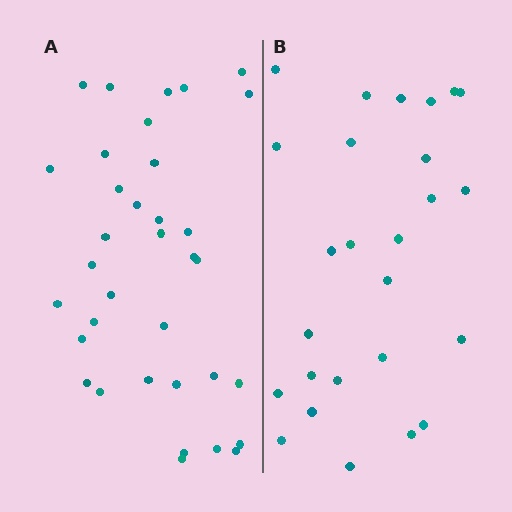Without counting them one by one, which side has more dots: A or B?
Region A (the left region) has more dots.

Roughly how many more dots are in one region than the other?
Region A has roughly 8 or so more dots than region B.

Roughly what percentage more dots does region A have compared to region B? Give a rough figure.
About 35% more.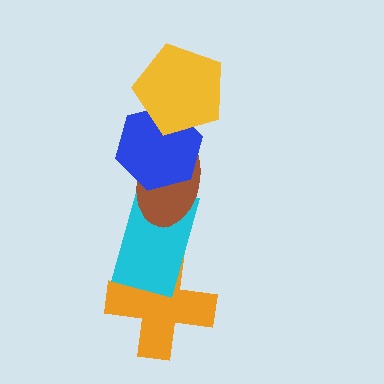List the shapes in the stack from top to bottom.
From top to bottom: the yellow pentagon, the blue hexagon, the brown ellipse, the cyan rectangle, the orange cross.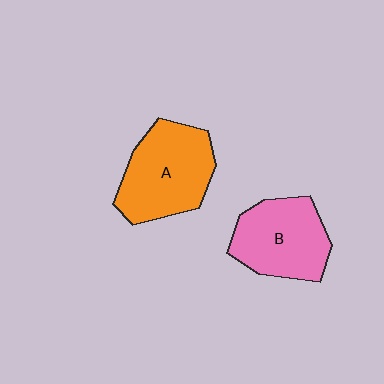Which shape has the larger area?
Shape A (orange).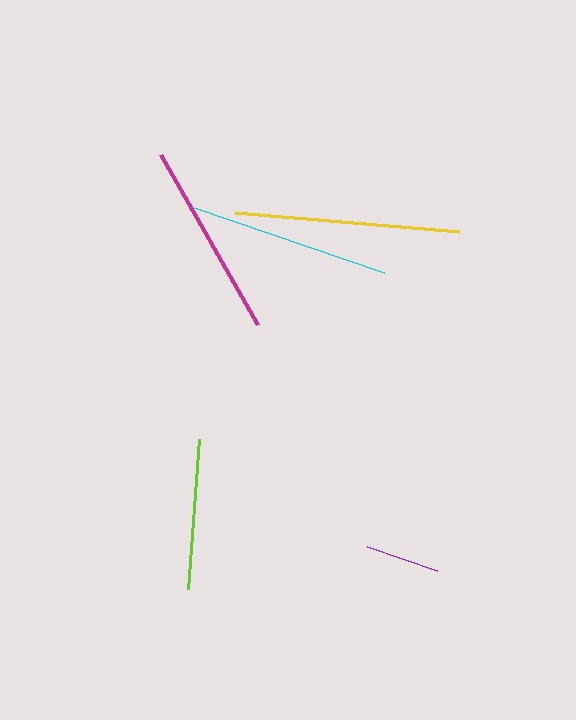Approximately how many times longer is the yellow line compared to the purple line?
The yellow line is approximately 3.0 times the length of the purple line.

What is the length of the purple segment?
The purple segment is approximately 74 pixels long.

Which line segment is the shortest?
The purple line is the shortest at approximately 74 pixels.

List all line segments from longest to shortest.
From longest to shortest: yellow, cyan, magenta, lime, purple.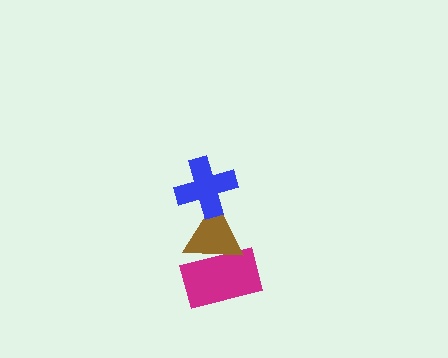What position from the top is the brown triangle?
The brown triangle is 2nd from the top.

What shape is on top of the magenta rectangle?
The brown triangle is on top of the magenta rectangle.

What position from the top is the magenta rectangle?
The magenta rectangle is 3rd from the top.